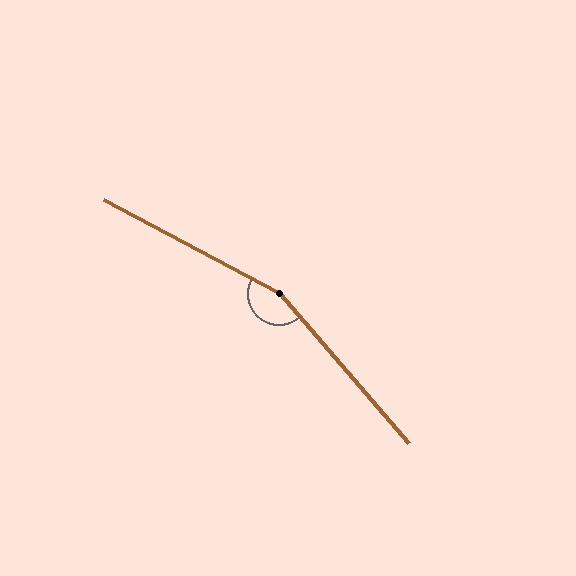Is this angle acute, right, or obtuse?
It is obtuse.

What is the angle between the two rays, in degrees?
Approximately 159 degrees.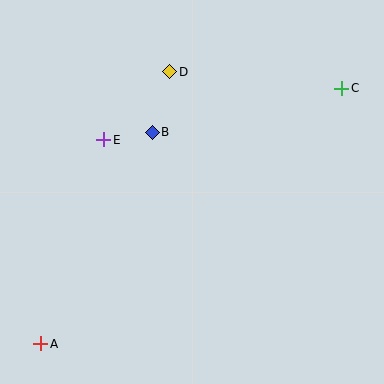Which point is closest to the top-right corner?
Point C is closest to the top-right corner.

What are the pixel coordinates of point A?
Point A is at (41, 344).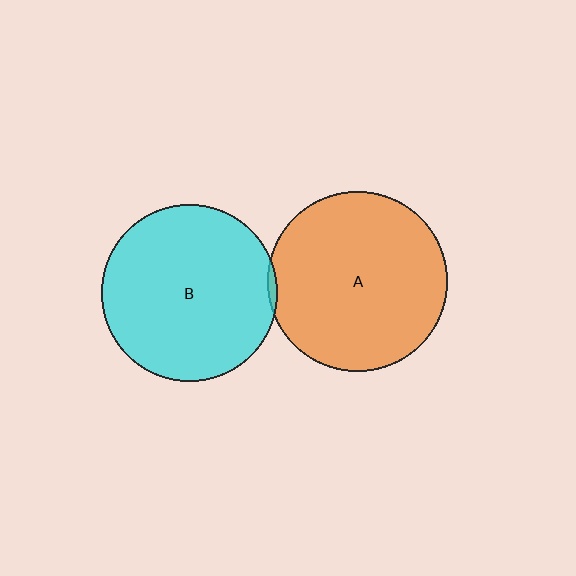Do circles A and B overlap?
Yes.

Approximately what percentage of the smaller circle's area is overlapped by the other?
Approximately 5%.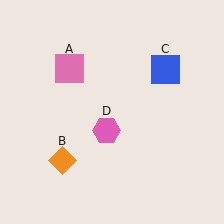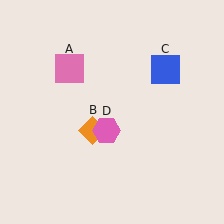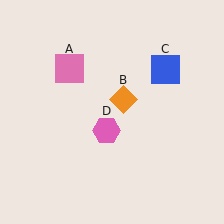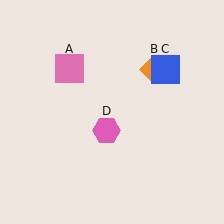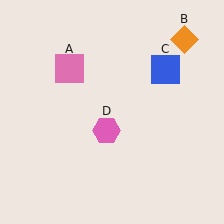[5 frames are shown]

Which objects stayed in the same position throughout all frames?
Pink square (object A) and blue square (object C) and pink hexagon (object D) remained stationary.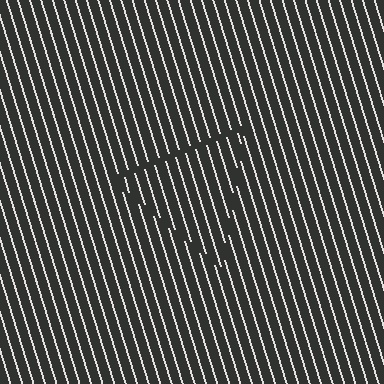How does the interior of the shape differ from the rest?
The interior of the shape contains the same grating, shifted by half a period — the contour is defined by the phase discontinuity where line-ends from the inner and outer gratings abut.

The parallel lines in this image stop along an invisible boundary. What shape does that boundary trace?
An illusory triangle. The interior of the shape contains the same grating, shifted by half a period — the contour is defined by the phase discontinuity where line-ends from the inner and outer gratings abut.